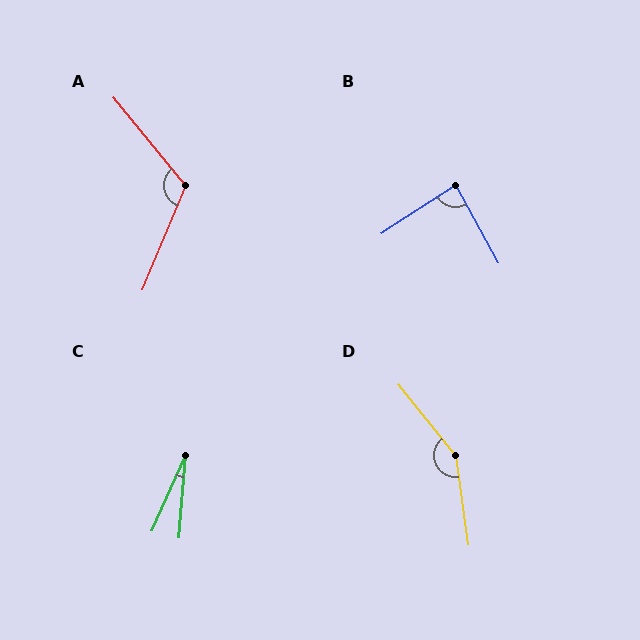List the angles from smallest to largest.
C (20°), B (85°), A (118°), D (149°).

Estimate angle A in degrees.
Approximately 118 degrees.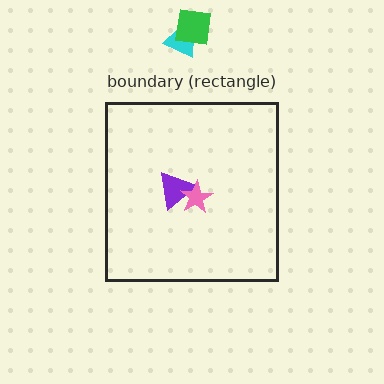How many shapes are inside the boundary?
2 inside, 2 outside.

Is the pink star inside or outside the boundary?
Inside.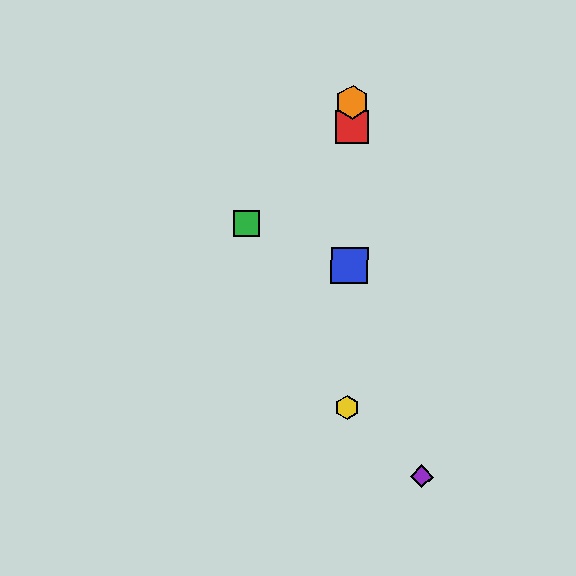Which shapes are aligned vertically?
The red square, the blue square, the yellow hexagon, the orange hexagon are aligned vertically.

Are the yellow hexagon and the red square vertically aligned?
Yes, both are at x≈347.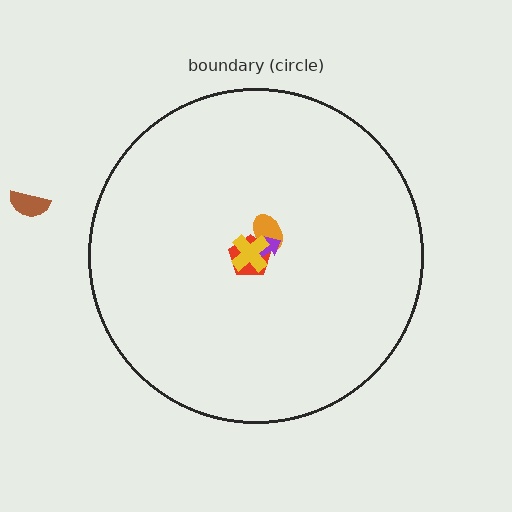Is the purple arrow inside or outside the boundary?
Inside.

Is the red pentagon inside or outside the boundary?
Inside.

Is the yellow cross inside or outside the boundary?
Inside.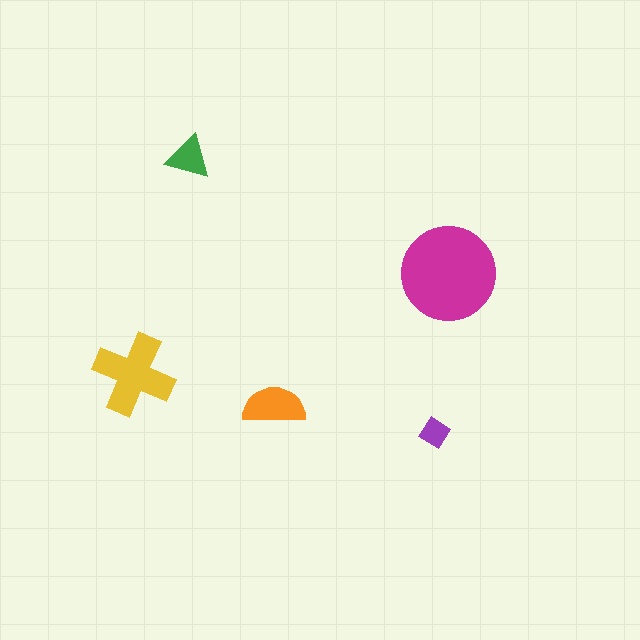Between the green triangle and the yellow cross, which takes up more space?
The yellow cross.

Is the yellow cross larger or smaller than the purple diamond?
Larger.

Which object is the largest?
The magenta circle.